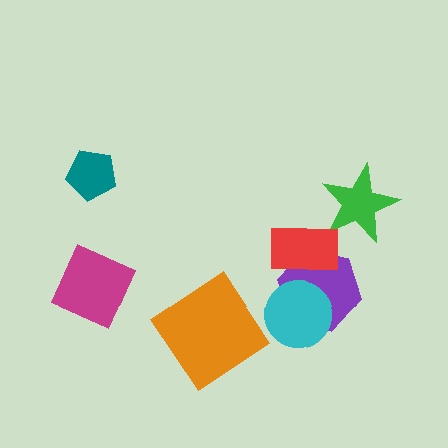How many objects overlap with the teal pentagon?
0 objects overlap with the teal pentagon.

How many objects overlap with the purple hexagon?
2 objects overlap with the purple hexagon.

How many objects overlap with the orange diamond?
0 objects overlap with the orange diamond.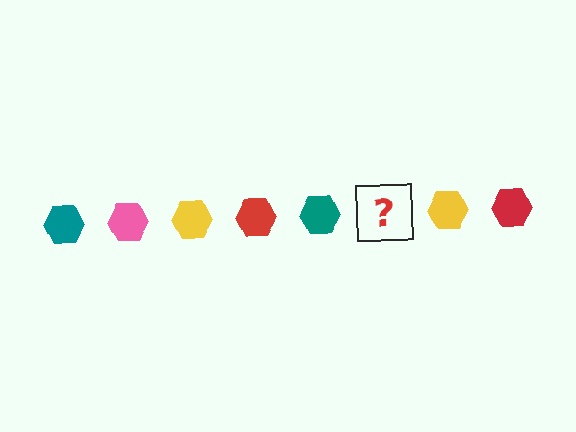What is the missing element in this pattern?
The missing element is a pink hexagon.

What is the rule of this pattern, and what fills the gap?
The rule is that the pattern cycles through teal, pink, yellow, red hexagons. The gap should be filled with a pink hexagon.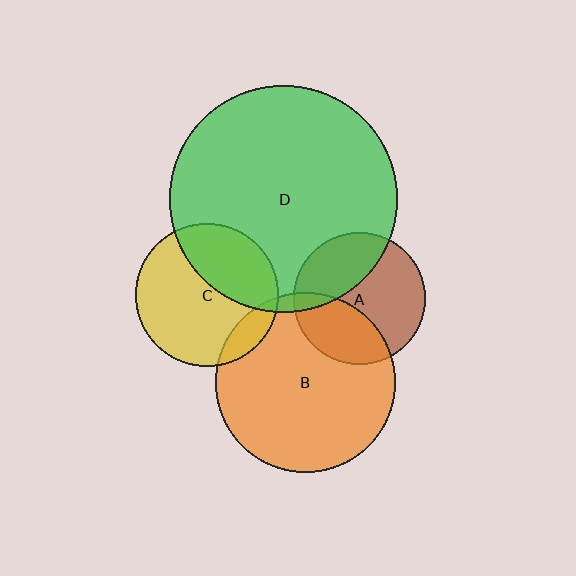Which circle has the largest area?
Circle D (green).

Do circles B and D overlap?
Yes.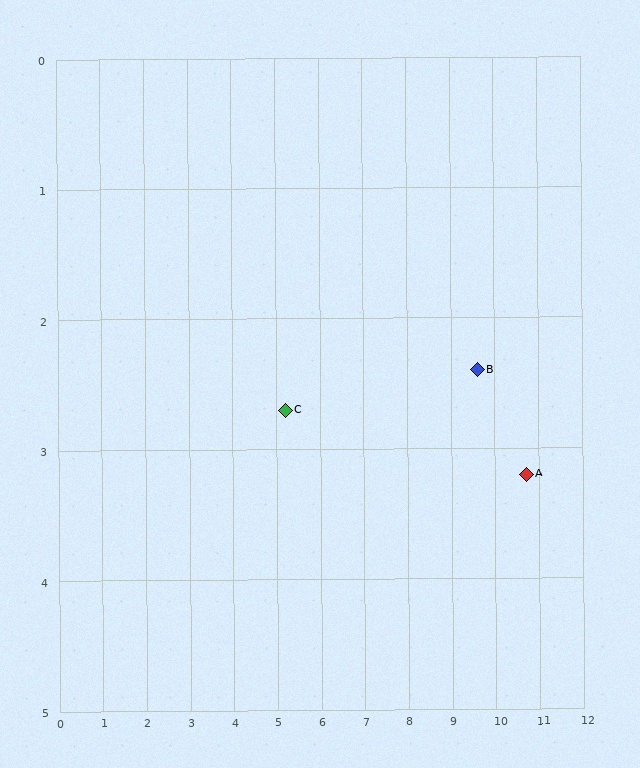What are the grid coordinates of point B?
Point B is at approximately (9.6, 2.4).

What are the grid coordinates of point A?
Point A is at approximately (10.7, 3.2).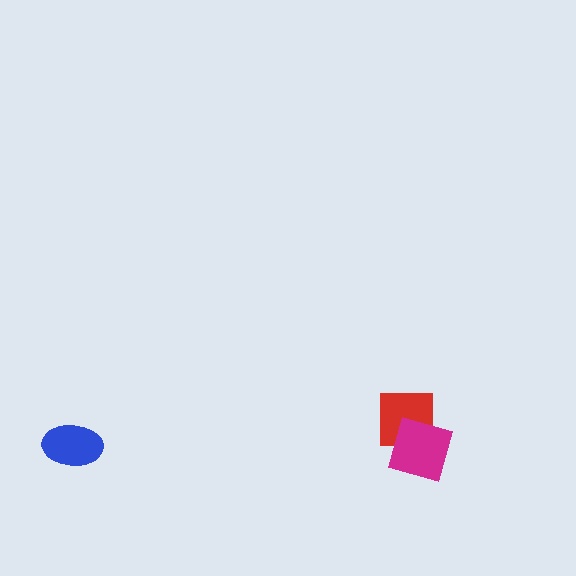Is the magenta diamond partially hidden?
No, no other shape covers it.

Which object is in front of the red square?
The magenta diamond is in front of the red square.